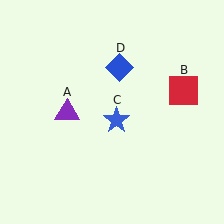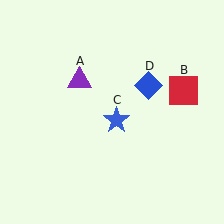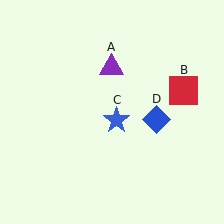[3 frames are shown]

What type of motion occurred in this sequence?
The purple triangle (object A), blue diamond (object D) rotated clockwise around the center of the scene.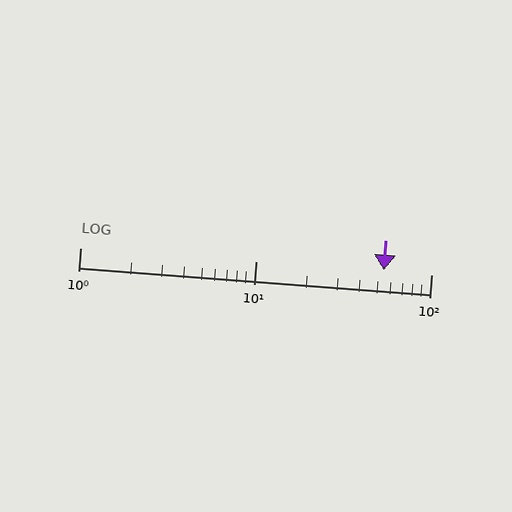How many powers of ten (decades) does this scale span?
The scale spans 2 decades, from 1 to 100.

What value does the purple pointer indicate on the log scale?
The pointer indicates approximately 54.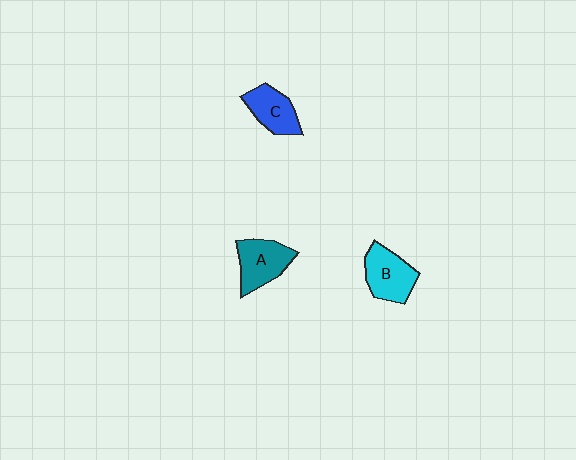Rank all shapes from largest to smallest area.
From largest to smallest: B (cyan), A (teal), C (blue).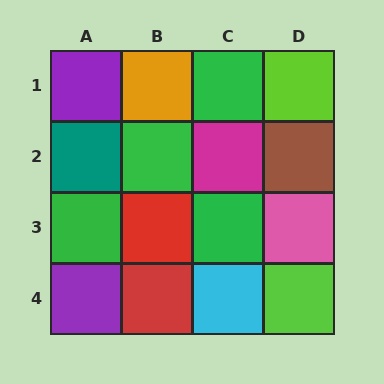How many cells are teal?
1 cell is teal.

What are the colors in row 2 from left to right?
Teal, green, magenta, brown.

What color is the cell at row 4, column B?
Red.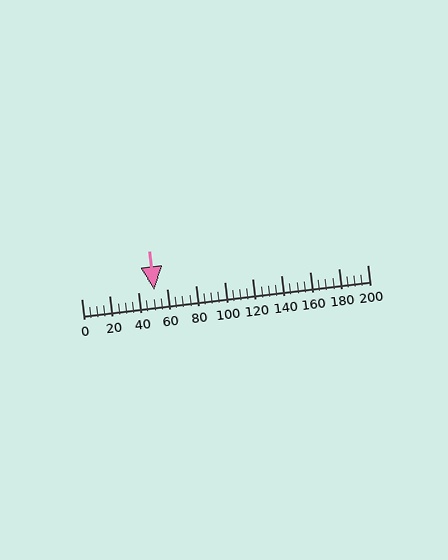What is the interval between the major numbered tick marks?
The major tick marks are spaced 20 units apart.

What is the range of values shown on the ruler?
The ruler shows values from 0 to 200.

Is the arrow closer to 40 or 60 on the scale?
The arrow is closer to 60.